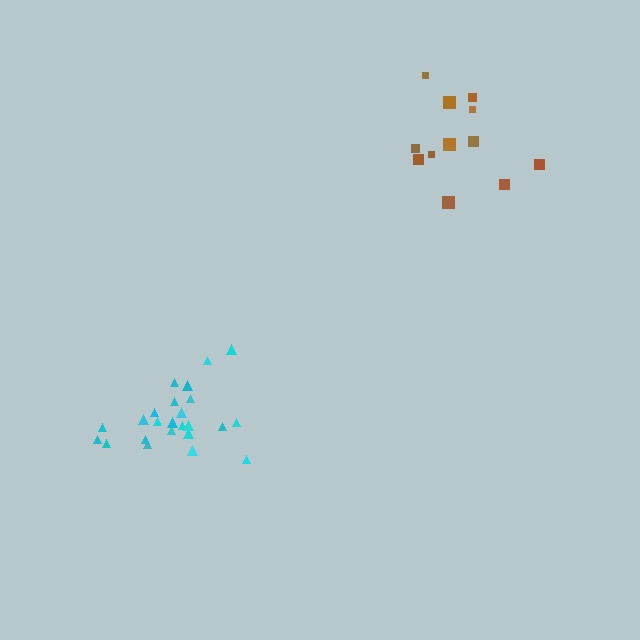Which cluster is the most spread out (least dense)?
Brown.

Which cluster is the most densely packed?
Cyan.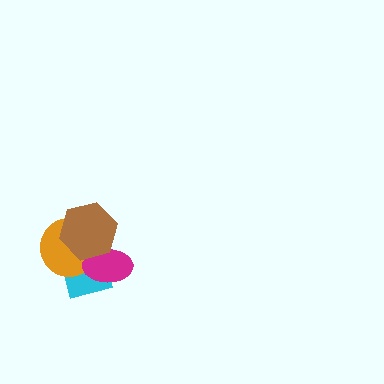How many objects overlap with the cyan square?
3 objects overlap with the cyan square.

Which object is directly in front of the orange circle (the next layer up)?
The magenta ellipse is directly in front of the orange circle.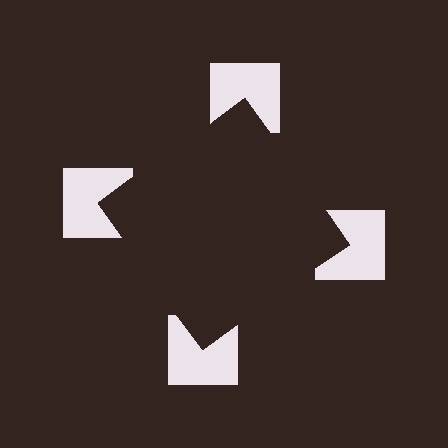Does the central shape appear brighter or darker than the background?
It typically appears slightly darker than the background, even though no actual brightness change is drawn.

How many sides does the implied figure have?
4 sides.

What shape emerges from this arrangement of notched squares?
An illusory square — its edges are inferred from the aligned wedge cuts in the notched squares, not physically drawn.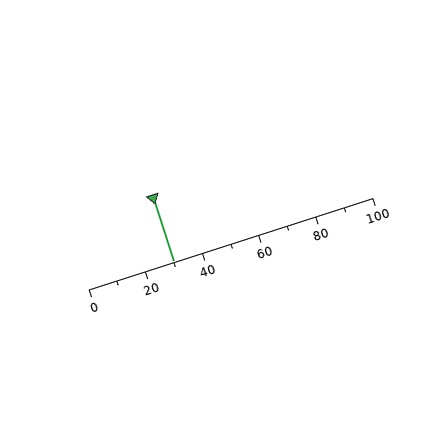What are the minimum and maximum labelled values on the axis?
The axis runs from 0 to 100.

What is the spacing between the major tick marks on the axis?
The major ticks are spaced 20 apart.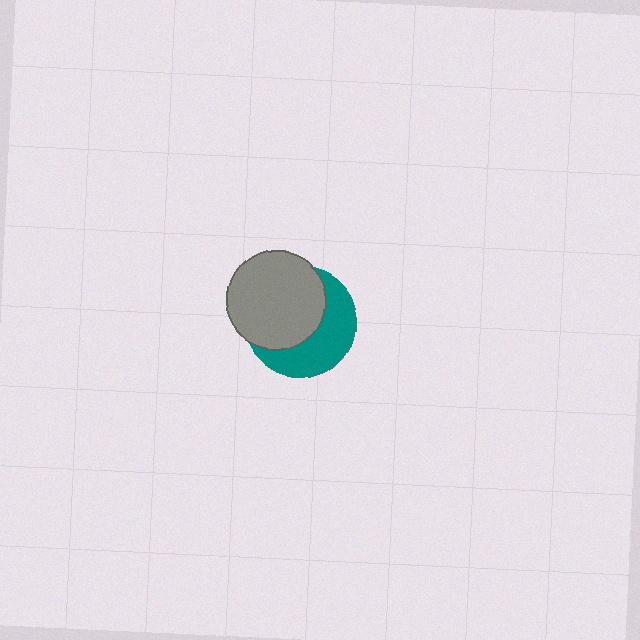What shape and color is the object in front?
The object in front is a gray circle.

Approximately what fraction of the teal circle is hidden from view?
Roughly 56% of the teal circle is hidden behind the gray circle.